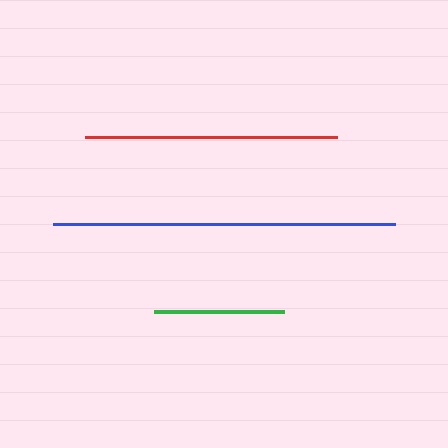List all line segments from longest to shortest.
From longest to shortest: blue, red, green.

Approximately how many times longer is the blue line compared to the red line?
The blue line is approximately 1.4 times the length of the red line.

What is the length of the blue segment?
The blue segment is approximately 342 pixels long.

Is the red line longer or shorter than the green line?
The red line is longer than the green line.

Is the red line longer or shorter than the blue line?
The blue line is longer than the red line.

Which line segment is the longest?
The blue line is the longest at approximately 342 pixels.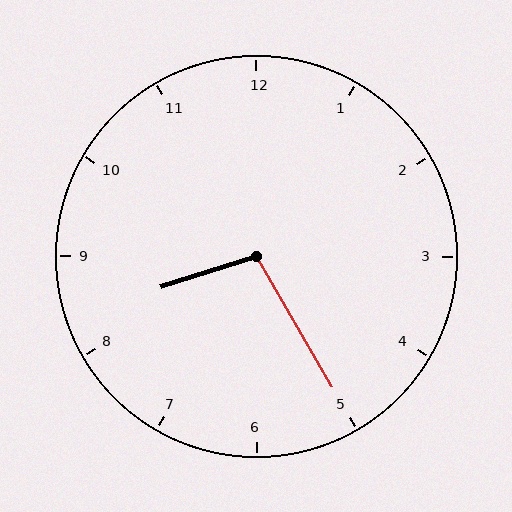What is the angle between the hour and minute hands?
Approximately 102 degrees.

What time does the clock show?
8:25.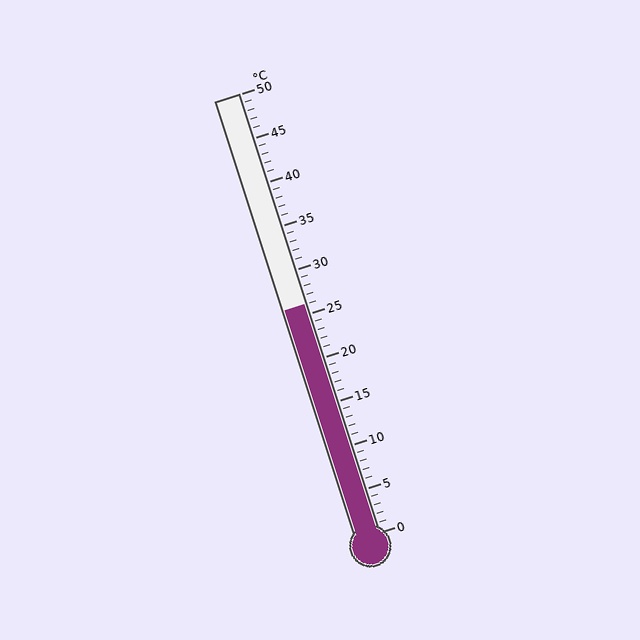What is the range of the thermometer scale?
The thermometer scale ranges from 0°C to 50°C.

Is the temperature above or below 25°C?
The temperature is above 25°C.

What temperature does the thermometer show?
The thermometer shows approximately 26°C.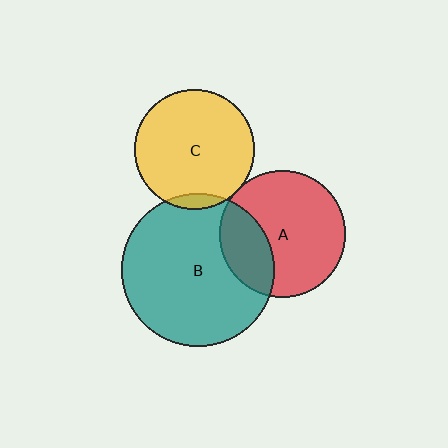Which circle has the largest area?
Circle B (teal).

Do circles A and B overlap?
Yes.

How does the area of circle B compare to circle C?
Approximately 1.6 times.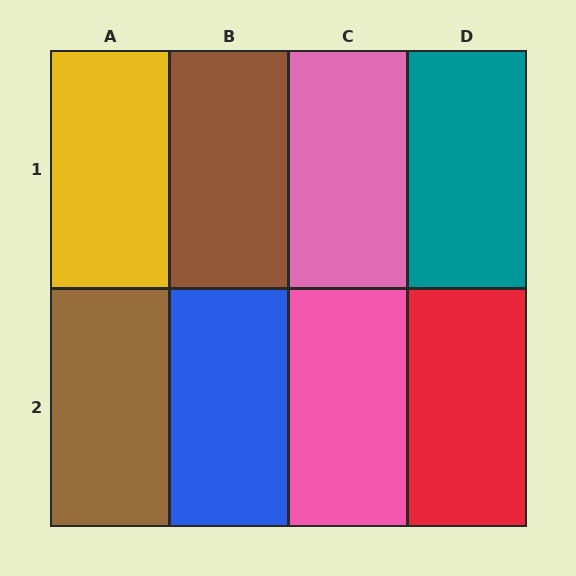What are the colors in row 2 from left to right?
Brown, blue, pink, red.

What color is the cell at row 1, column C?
Pink.